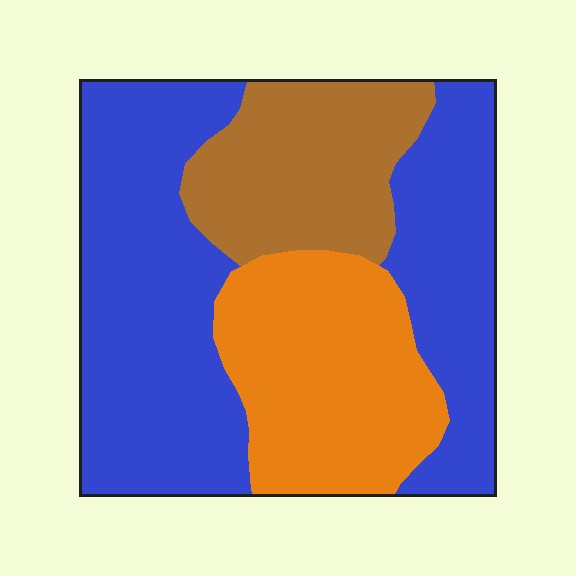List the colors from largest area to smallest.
From largest to smallest: blue, orange, brown.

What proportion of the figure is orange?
Orange covers about 25% of the figure.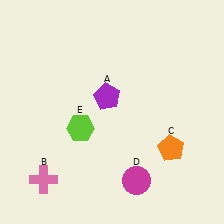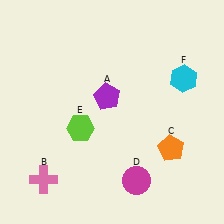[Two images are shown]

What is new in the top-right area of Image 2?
A cyan hexagon (F) was added in the top-right area of Image 2.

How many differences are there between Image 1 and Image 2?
There is 1 difference between the two images.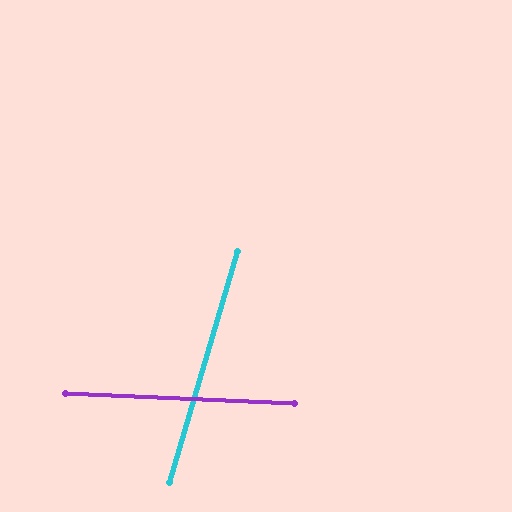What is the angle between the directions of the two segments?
Approximately 76 degrees.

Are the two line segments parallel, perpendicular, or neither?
Neither parallel nor perpendicular — they differ by about 76°.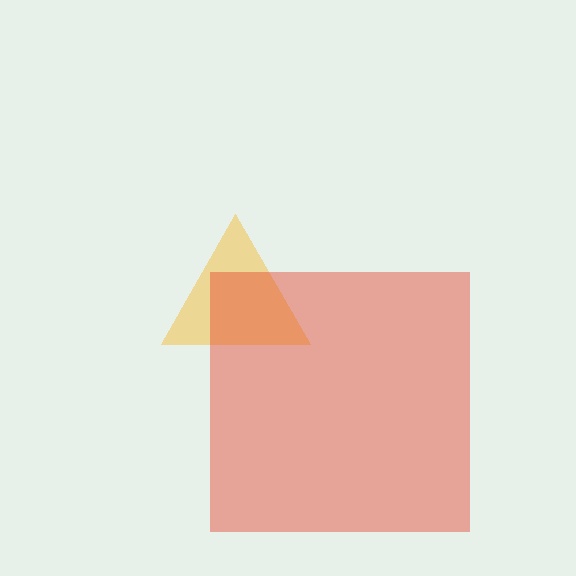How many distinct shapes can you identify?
There are 2 distinct shapes: a yellow triangle, a red square.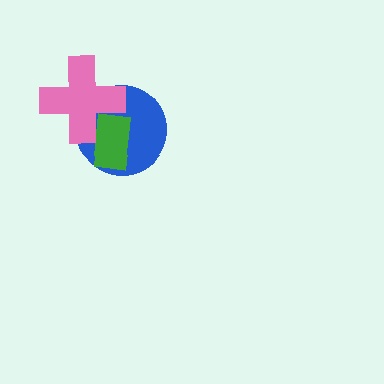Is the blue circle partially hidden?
Yes, it is partially covered by another shape.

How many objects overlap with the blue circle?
2 objects overlap with the blue circle.